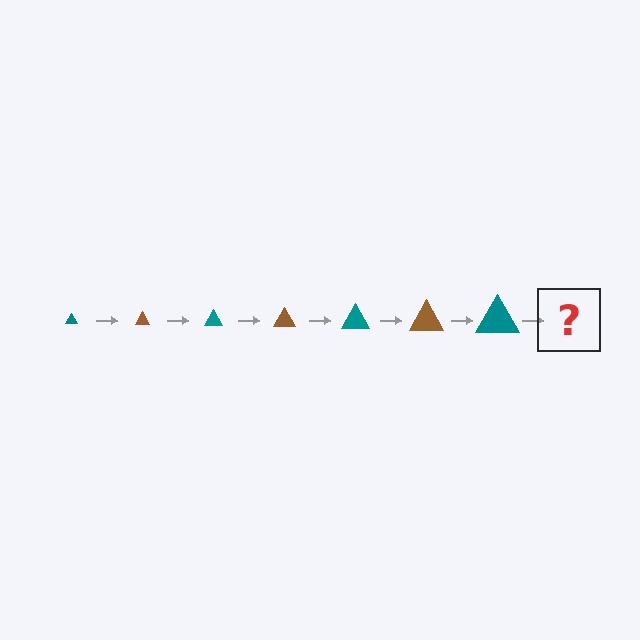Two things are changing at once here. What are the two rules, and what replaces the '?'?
The two rules are that the triangle grows larger each step and the color cycles through teal and brown. The '?' should be a brown triangle, larger than the previous one.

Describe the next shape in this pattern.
It should be a brown triangle, larger than the previous one.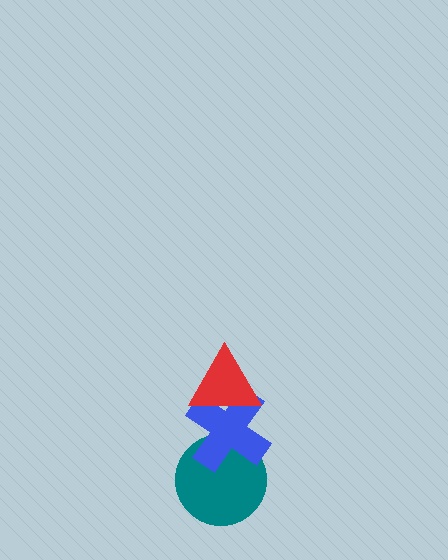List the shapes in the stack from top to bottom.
From top to bottom: the red triangle, the blue cross, the teal circle.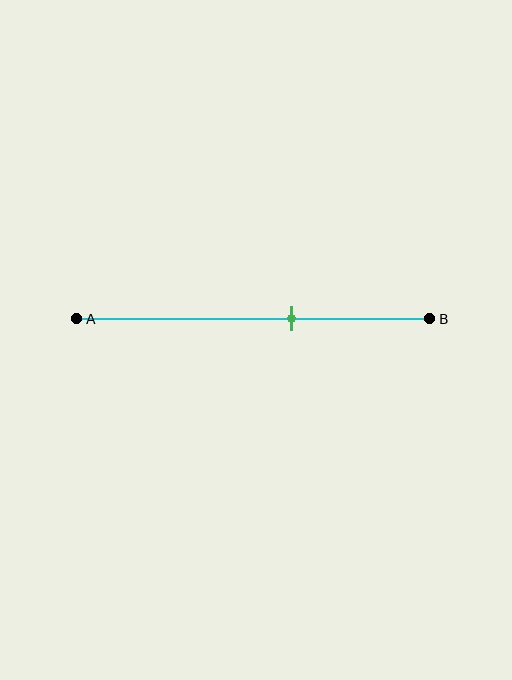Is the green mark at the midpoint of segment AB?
No, the mark is at about 60% from A, not at the 50% midpoint.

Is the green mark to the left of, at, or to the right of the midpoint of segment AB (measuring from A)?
The green mark is to the right of the midpoint of segment AB.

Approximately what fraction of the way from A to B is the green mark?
The green mark is approximately 60% of the way from A to B.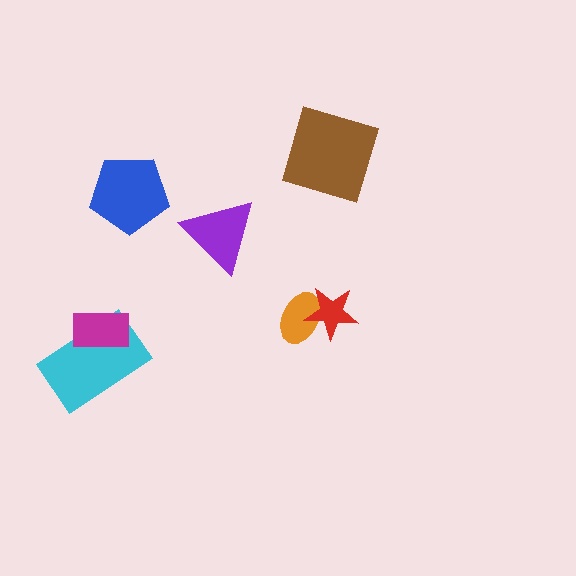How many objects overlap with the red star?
1 object overlaps with the red star.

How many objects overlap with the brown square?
0 objects overlap with the brown square.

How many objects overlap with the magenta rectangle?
1 object overlaps with the magenta rectangle.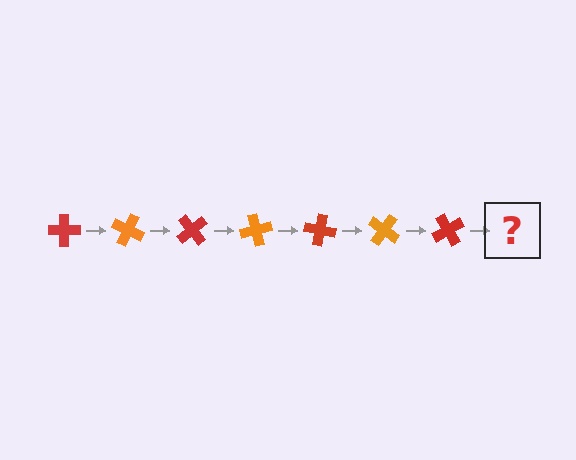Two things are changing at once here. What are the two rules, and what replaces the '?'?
The two rules are that it rotates 25 degrees each step and the color cycles through red and orange. The '?' should be an orange cross, rotated 175 degrees from the start.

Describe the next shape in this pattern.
It should be an orange cross, rotated 175 degrees from the start.